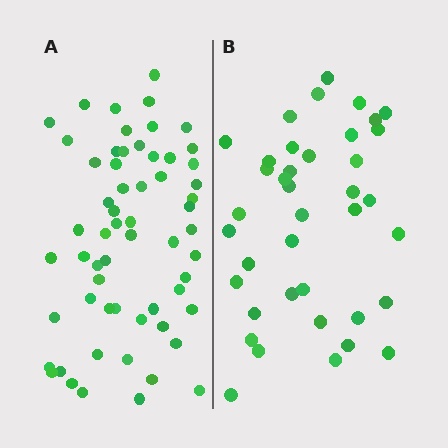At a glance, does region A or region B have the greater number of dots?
Region A (the left region) has more dots.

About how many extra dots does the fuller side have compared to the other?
Region A has approximately 20 more dots than region B.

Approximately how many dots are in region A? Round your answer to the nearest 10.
About 60 dots.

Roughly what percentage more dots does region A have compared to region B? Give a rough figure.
About 55% more.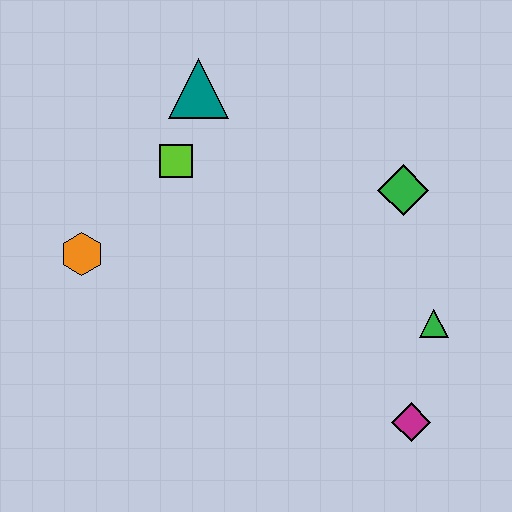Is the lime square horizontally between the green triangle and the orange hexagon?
Yes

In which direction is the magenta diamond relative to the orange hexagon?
The magenta diamond is to the right of the orange hexagon.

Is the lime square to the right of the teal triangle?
No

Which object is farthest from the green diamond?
The orange hexagon is farthest from the green diamond.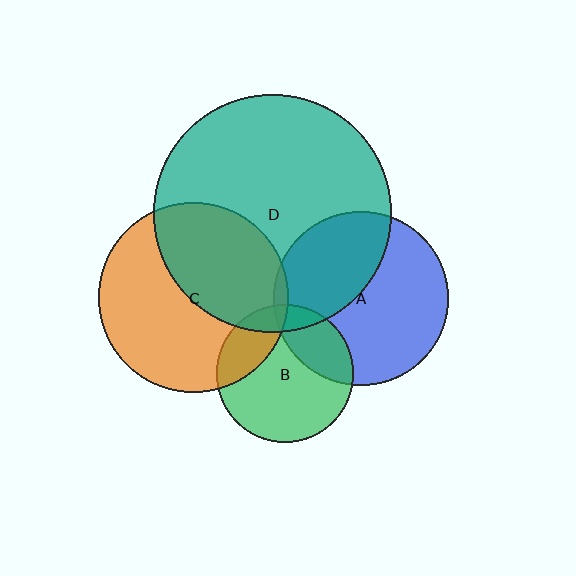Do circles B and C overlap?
Yes.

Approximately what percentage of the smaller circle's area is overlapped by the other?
Approximately 25%.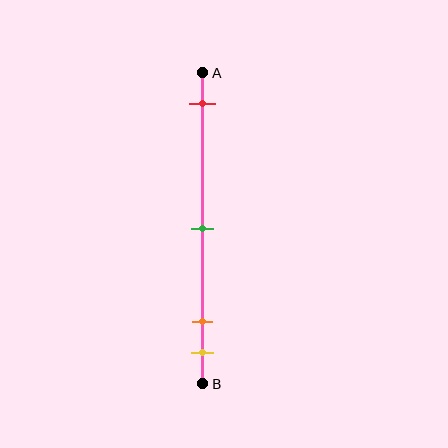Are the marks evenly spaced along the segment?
No, the marks are not evenly spaced.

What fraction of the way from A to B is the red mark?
The red mark is approximately 10% (0.1) of the way from A to B.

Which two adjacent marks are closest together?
The orange and yellow marks are the closest adjacent pair.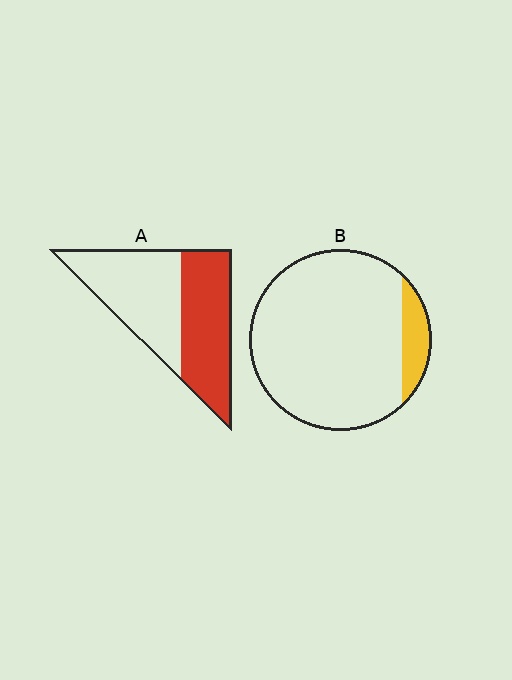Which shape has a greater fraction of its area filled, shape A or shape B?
Shape A.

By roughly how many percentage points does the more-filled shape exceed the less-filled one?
By roughly 35 percentage points (A over B).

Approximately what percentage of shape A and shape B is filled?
A is approximately 50% and B is approximately 10%.